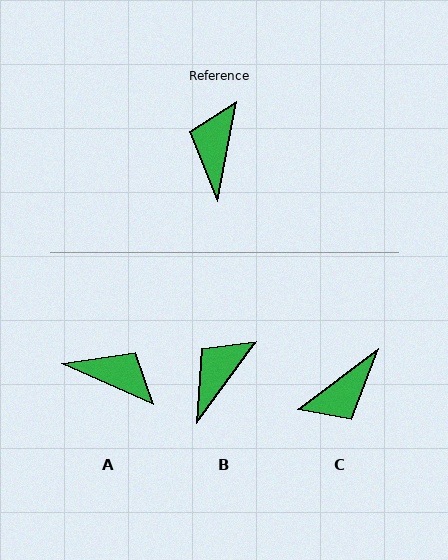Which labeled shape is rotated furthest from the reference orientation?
C, about 137 degrees away.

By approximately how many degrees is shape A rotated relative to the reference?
Approximately 104 degrees clockwise.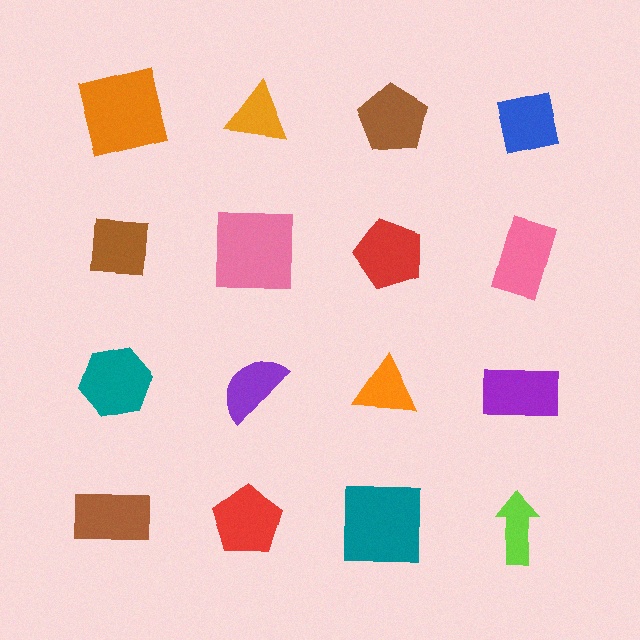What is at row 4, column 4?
A lime arrow.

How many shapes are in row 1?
4 shapes.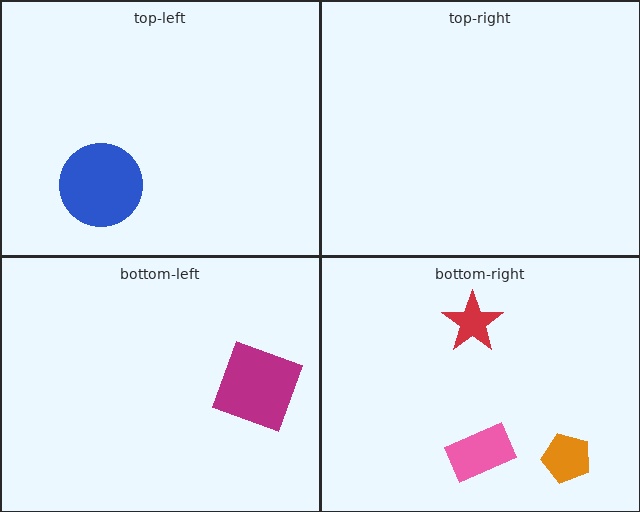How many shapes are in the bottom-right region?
3.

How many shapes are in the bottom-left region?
1.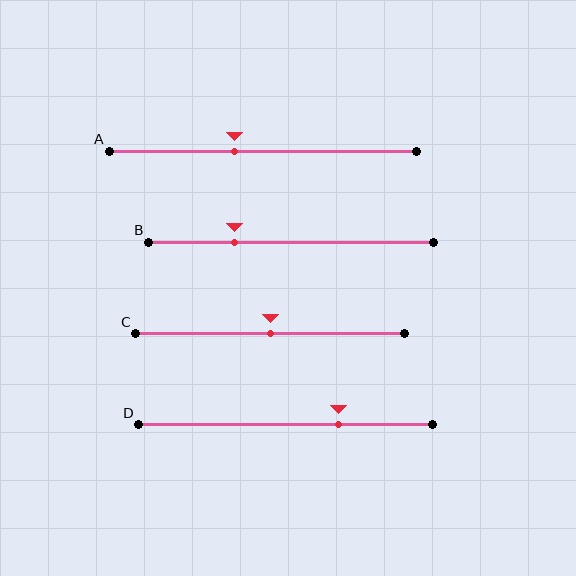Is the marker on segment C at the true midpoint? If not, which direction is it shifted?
Yes, the marker on segment C is at the true midpoint.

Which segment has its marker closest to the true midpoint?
Segment C has its marker closest to the true midpoint.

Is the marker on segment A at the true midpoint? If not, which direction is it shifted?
No, the marker on segment A is shifted to the left by about 9% of the segment length.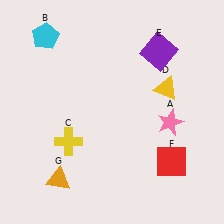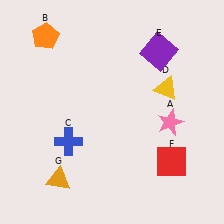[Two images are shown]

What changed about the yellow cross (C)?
In Image 1, C is yellow. In Image 2, it changed to blue.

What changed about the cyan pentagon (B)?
In Image 1, B is cyan. In Image 2, it changed to orange.